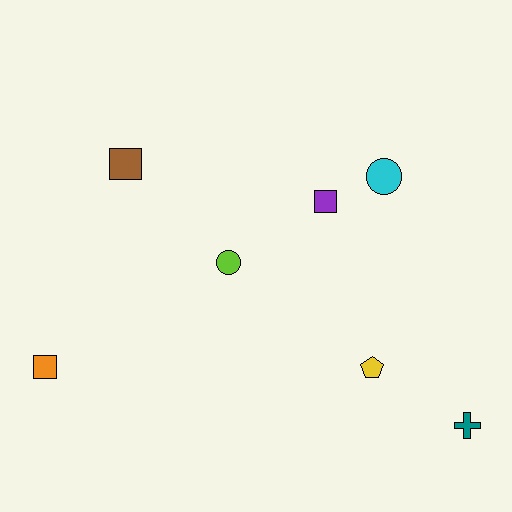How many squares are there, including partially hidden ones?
There are 3 squares.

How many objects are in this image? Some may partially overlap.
There are 7 objects.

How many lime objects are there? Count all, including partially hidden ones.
There is 1 lime object.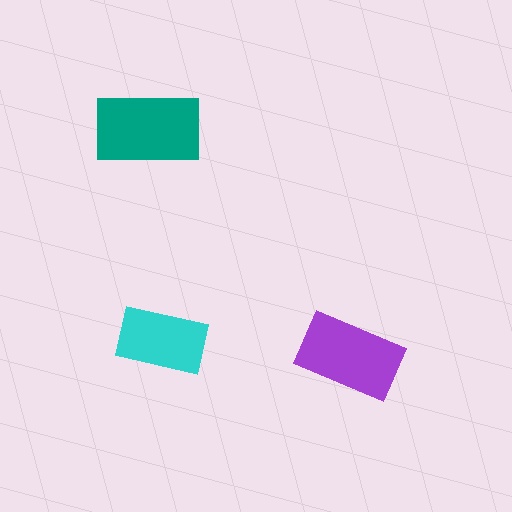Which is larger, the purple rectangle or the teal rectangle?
The teal one.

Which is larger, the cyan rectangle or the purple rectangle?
The purple one.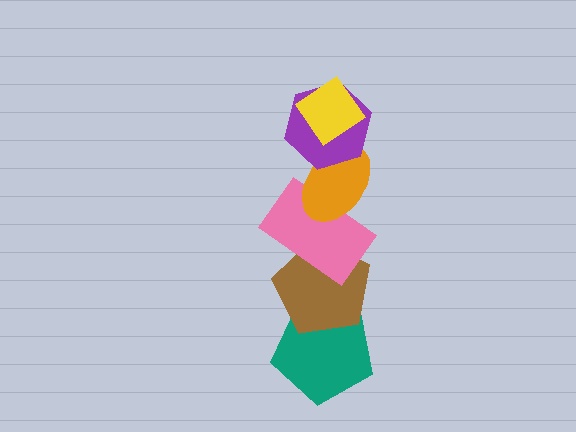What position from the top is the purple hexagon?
The purple hexagon is 2nd from the top.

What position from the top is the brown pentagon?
The brown pentagon is 5th from the top.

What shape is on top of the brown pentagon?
The pink rectangle is on top of the brown pentagon.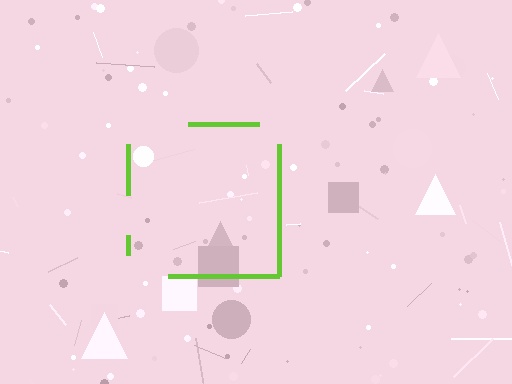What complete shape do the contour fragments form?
The contour fragments form a square.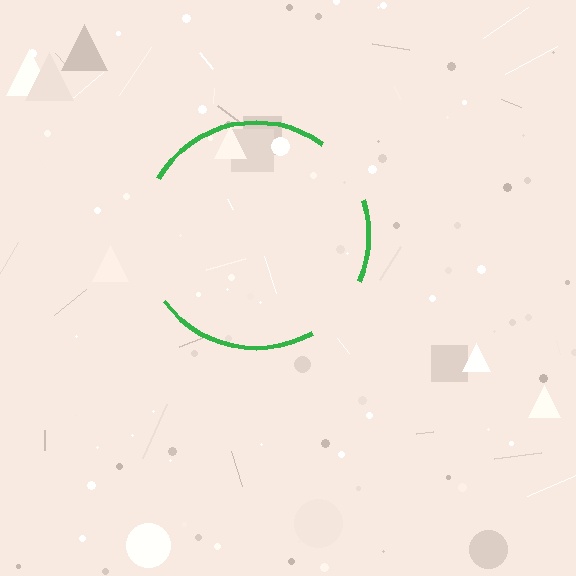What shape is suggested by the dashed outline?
The dashed outline suggests a circle.